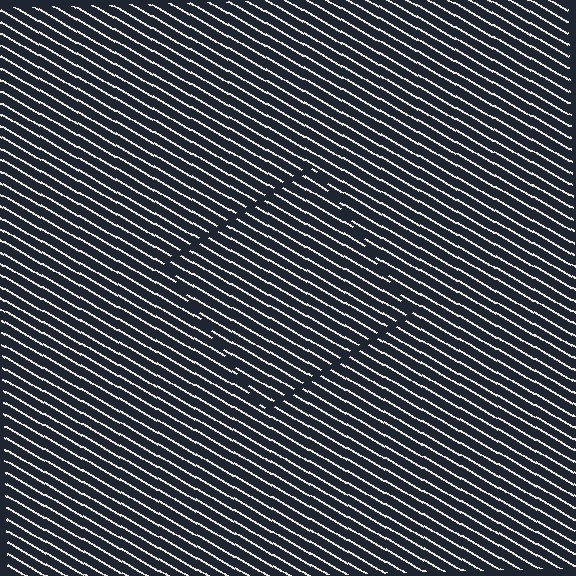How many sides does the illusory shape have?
4 sides — the line-ends trace a square.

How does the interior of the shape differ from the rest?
The interior of the shape contains the same grating, shifted by half a period — the contour is defined by the phase discontinuity where line-ends from the inner and outer gratings abut.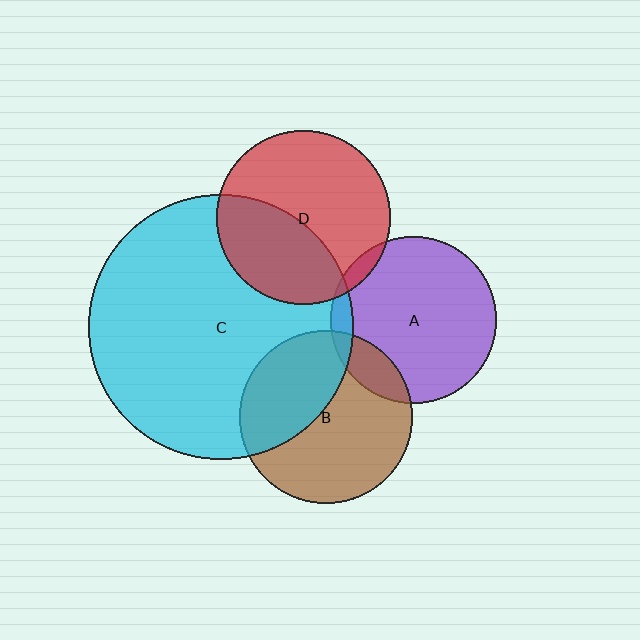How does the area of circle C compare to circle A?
Approximately 2.5 times.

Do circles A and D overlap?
Yes.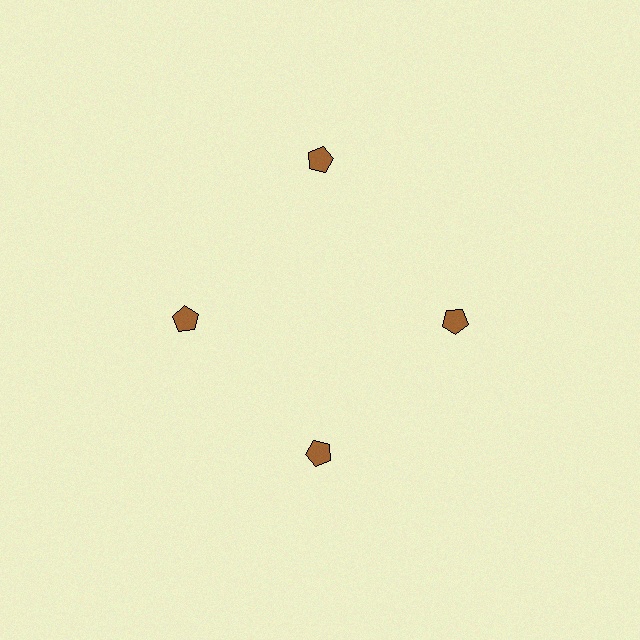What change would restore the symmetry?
The symmetry would be restored by moving it inward, back onto the ring so that all 4 pentagons sit at equal angles and equal distance from the center.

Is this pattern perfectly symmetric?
No. The 4 brown pentagons are arranged in a ring, but one element near the 12 o'clock position is pushed outward from the center, breaking the 4-fold rotational symmetry.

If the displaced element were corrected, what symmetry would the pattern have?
It would have 4-fold rotational symmetry — the pattern would map onto itself every 90 degrees.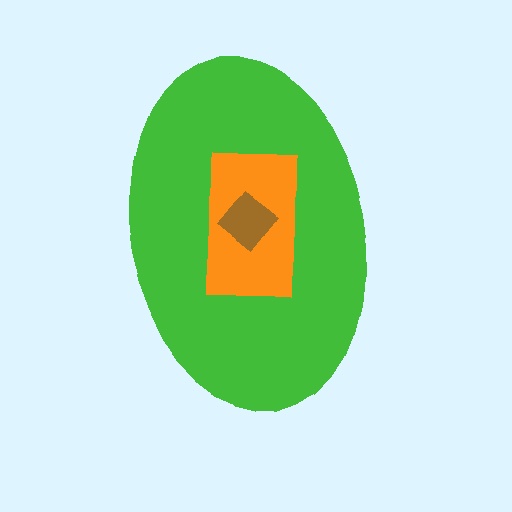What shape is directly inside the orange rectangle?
The brown diamond.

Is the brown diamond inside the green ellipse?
Yes.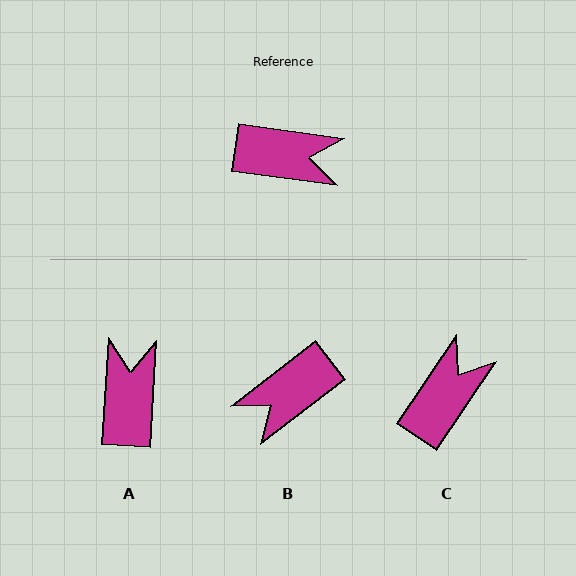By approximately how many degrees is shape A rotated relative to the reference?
Approximately 94 degrees counter-clockwise.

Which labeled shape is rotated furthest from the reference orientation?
B, about 135 degrees away.